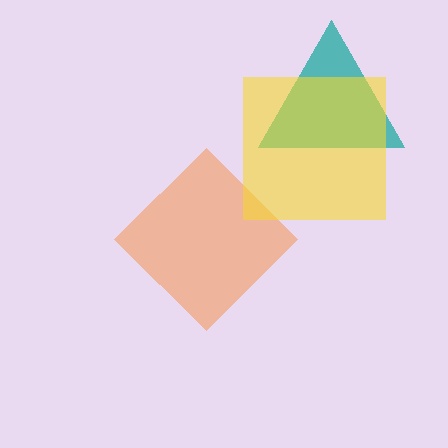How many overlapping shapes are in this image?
There are 3 overlapping shapes in the image.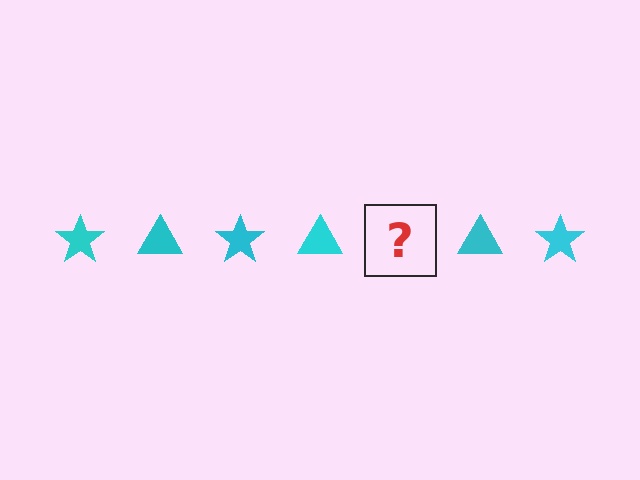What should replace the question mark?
The question mark should be replaced with a cyan star.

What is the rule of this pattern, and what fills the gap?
The rule is that the pattern cycles through star, triangle shapes in cyan. The gap should be filled with a cyan star.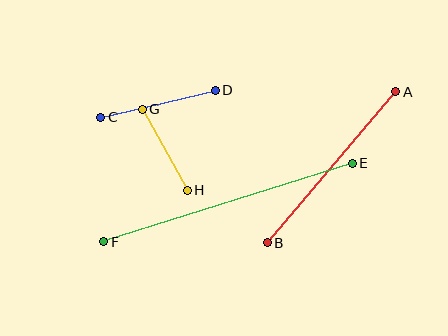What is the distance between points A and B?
The distance is approximately 198 pixels.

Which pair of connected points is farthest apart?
Points E and F are farthest apart.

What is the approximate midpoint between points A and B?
The midpoint is at approximately (332, 167) pixels.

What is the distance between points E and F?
The distance is approximately 261 pixels.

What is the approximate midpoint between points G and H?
The midpoint is at approximately (165, 150) pixels.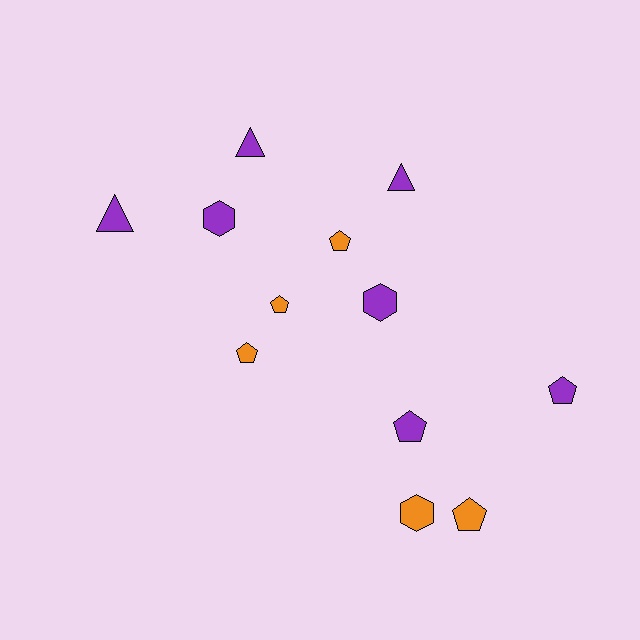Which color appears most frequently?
Purple, with 7 objects.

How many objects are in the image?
There are 12 objects.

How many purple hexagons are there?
There are 2 purple hexagons.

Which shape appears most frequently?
Pentagon, with 6 objects.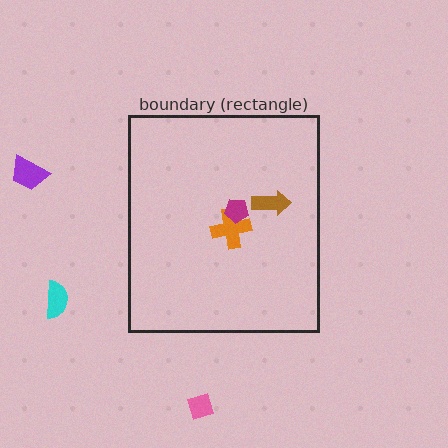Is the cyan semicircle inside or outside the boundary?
Outside.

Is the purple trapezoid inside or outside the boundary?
Outside.